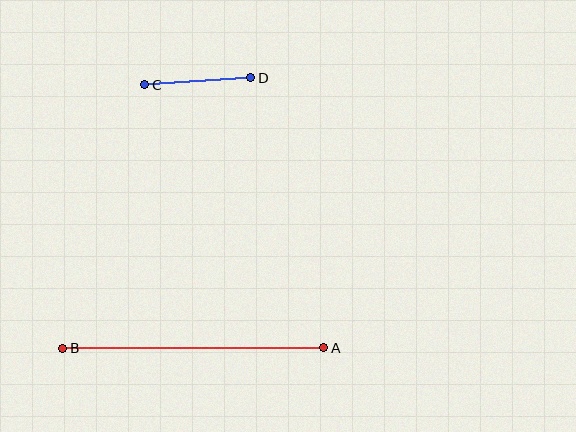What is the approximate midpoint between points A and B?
The midpoint is at approximately (193, 348) pixels.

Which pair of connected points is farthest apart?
Points A and B are farthest apart.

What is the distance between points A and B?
The distance is approximately 261 pixels.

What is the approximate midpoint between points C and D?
The midpoint is at approximately (198, 81) pixels.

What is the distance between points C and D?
The distance is approximately 106 pixels.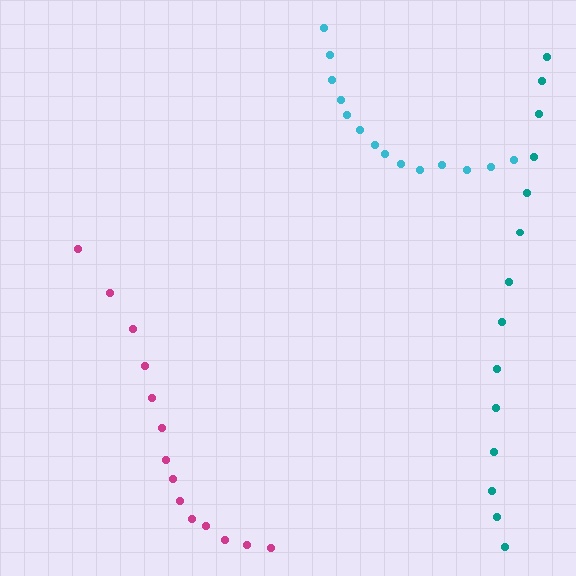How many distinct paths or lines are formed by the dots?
There are 3 distinct paths.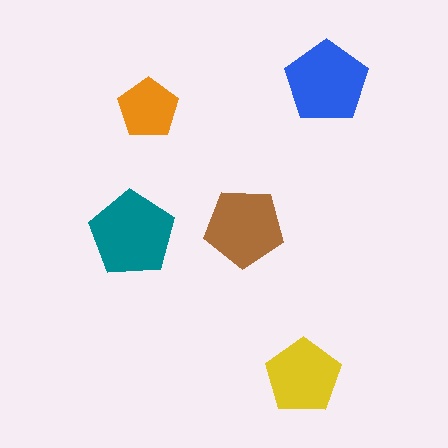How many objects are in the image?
There are 5 objects in the image.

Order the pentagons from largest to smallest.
the teal one, the blue one, the brown one, the yellow one, the orange one.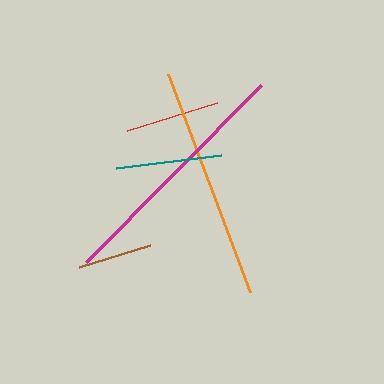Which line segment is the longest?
The magenta line is the longest at approximately 248 pixels.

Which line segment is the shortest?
The brown line is the shortest at approximately 74 pixels.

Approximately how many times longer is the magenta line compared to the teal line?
The magenta line is approximately 2.3 times the length of the teal line.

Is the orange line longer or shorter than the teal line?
The orange line is longer than the teal line.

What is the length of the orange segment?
The orange segment is approximately 233 pixels long.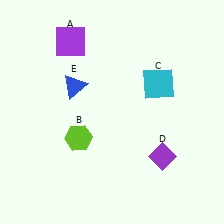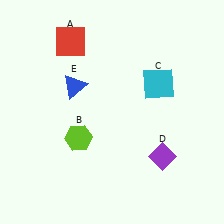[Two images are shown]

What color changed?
The square (A) changed from purple in Image 1 to red in Image 2.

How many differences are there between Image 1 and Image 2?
There is 1 difference between the two images.